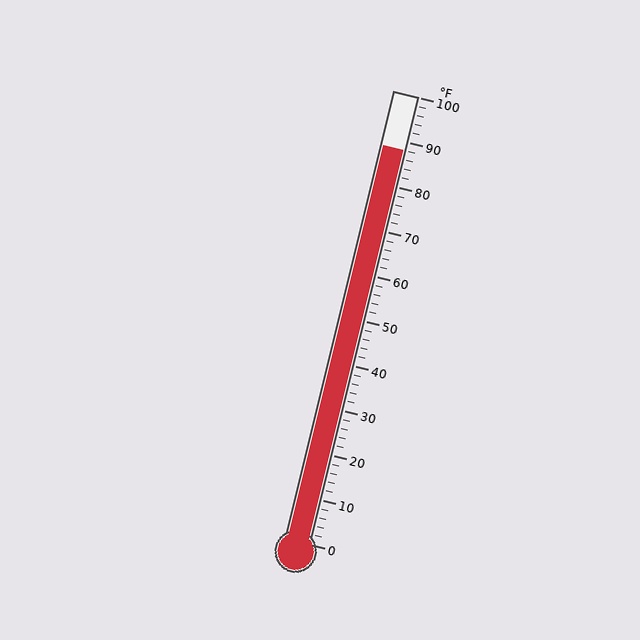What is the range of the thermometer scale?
The thermometer scale ranges from 0°F to 100°F.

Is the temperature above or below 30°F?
The temperature is above 30°F.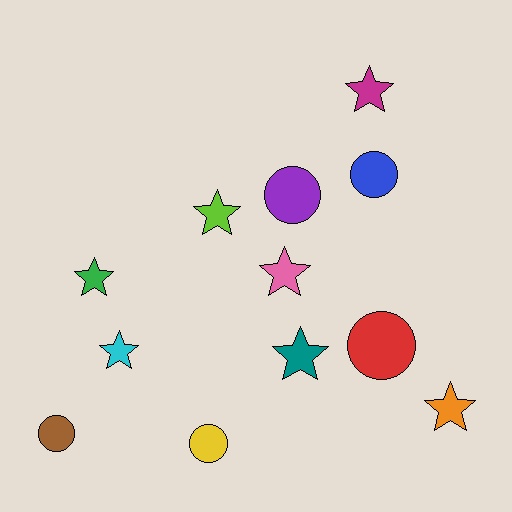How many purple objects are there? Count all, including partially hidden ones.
There is 1 purple object.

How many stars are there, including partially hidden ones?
There are 7 stars.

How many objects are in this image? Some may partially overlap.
There are 12 objects.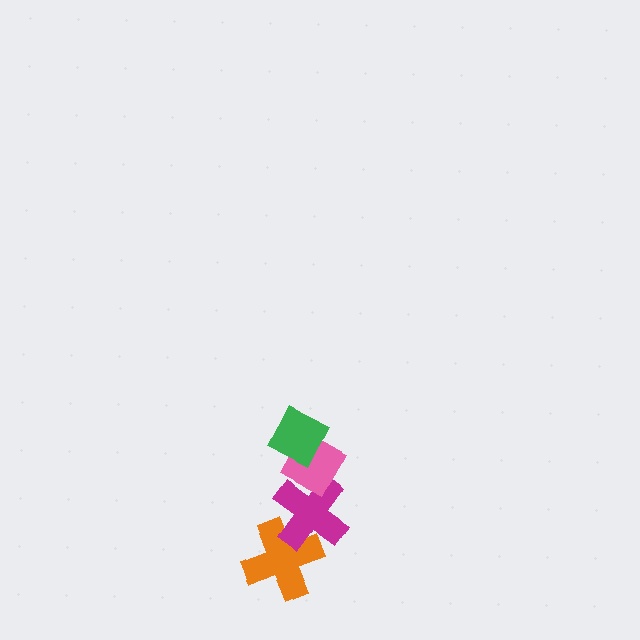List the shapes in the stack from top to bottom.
From top to bottom: the green diamond, the pink diamond, the magenta cross, the orange cross.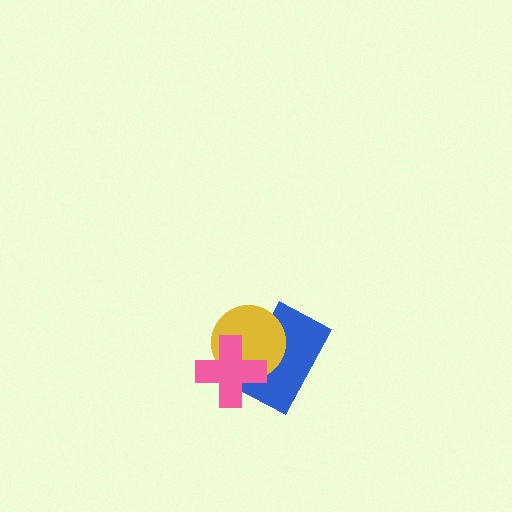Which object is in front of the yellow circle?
The pink cross is in front of the yellow circle.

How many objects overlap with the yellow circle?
2 objects overlap with the yellow circle.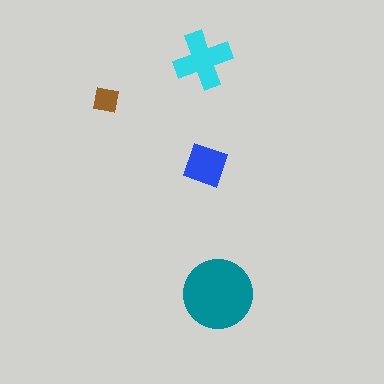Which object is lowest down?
The teal circle is bottommost.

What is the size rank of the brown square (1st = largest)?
4th.